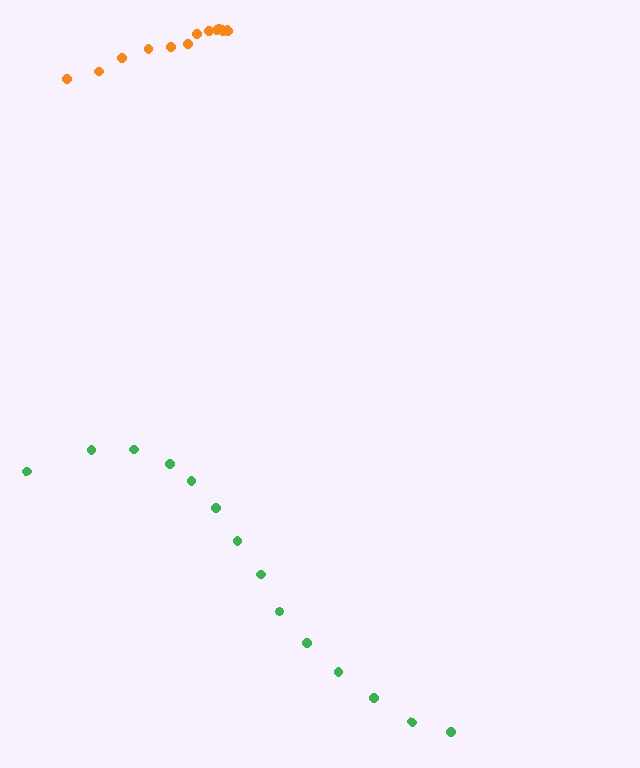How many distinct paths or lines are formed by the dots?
There are 2 distinct paths.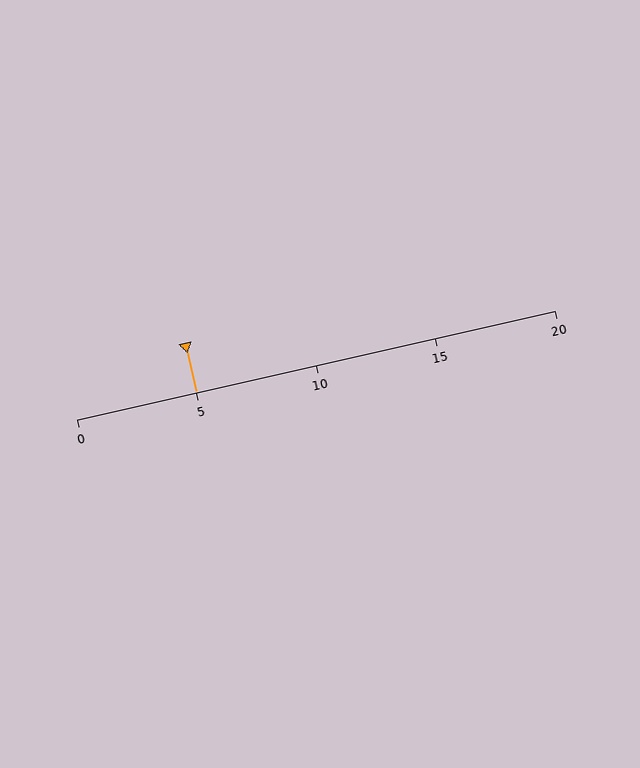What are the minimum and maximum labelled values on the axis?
The axis runs from 0 to 20.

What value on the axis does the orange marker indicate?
The marker indicates approximately 5.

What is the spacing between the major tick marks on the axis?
The major ticks are spaced 5 apart.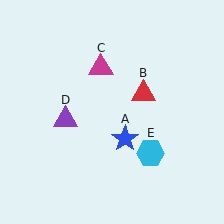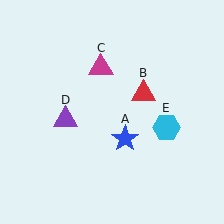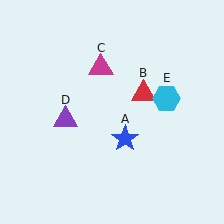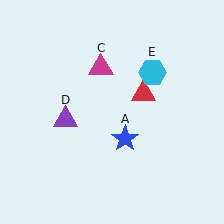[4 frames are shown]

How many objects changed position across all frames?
1 object changed position: cyan hexagon (object E).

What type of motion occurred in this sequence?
The cyan hexagon (object E) rotated counterclockwise around the center of the scene.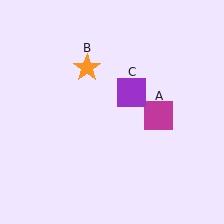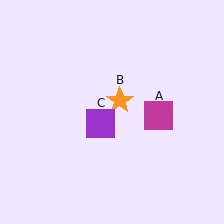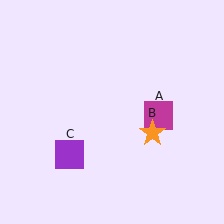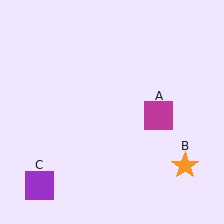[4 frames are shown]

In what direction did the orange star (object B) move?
The orange star (object B) moved down and to the right.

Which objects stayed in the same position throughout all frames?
Magenta square (object A) remained stationary.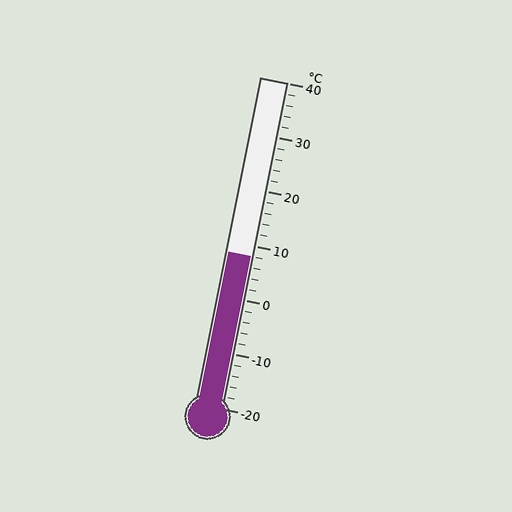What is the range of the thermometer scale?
The thermometer scale ranges from -20°C to 40°C.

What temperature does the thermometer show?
The thermometer shows approximately 8°C.